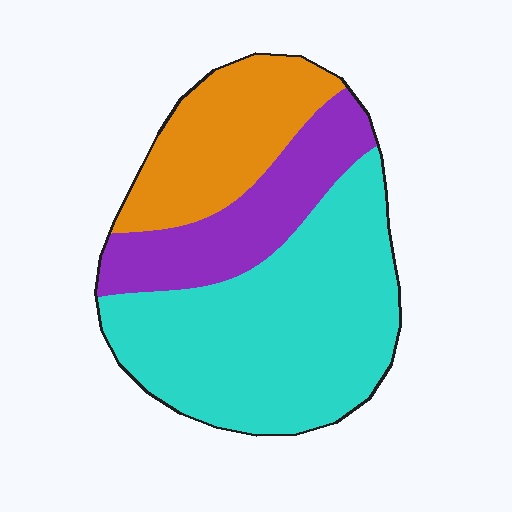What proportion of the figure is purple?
Purple takes up about one fifth (1/5) of the figure.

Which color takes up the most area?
Cyan, at roughly 55%.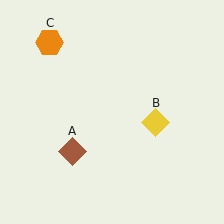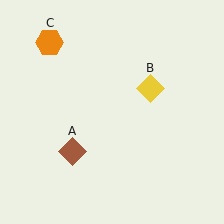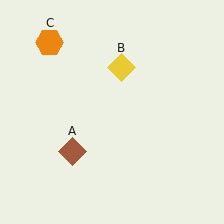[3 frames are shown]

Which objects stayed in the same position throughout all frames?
Brown diamond (object A) and orange hexagon (object C) remained stationary.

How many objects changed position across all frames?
1 object changed position: yellow diamond (object B).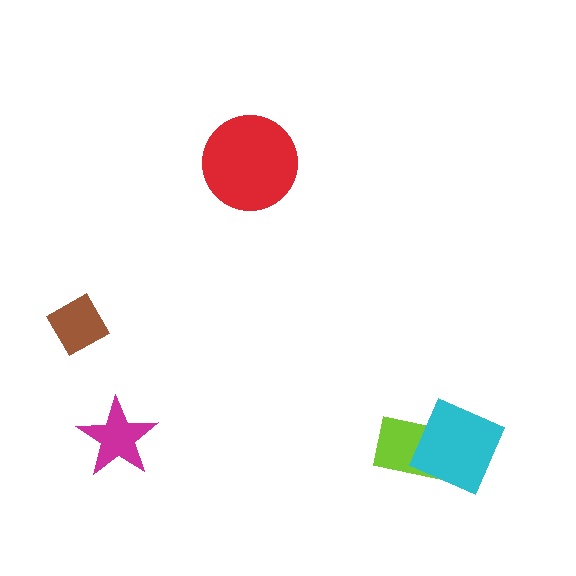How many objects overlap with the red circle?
0 objects overlap with the red circle.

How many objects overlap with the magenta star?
0 objects overlap with the magenta star.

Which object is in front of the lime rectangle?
The cyan square is in front of the lime rectangle.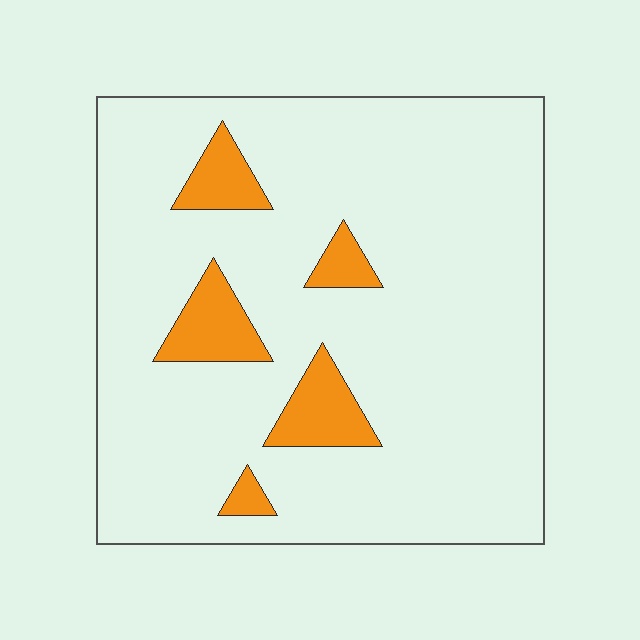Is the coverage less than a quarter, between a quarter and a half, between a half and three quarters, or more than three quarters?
Less than a quarter.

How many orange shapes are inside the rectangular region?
5.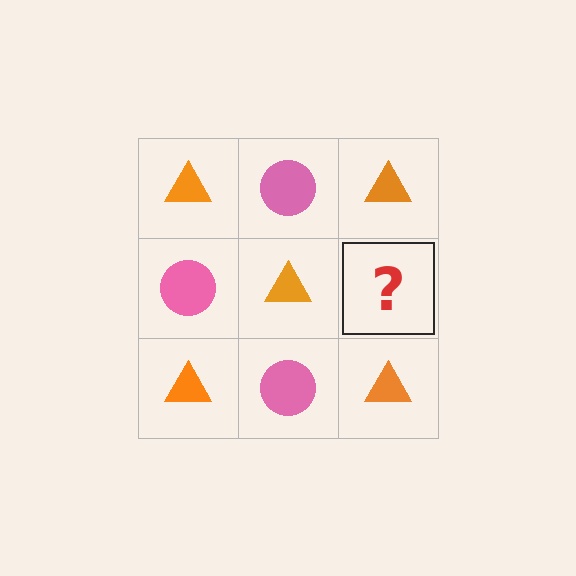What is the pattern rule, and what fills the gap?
The rule is that it alternates orange triangle and pink circle in a checkerboard pattern. The gap should be filled with a pink circle.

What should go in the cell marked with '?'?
The missing cell should contain a pink circle.